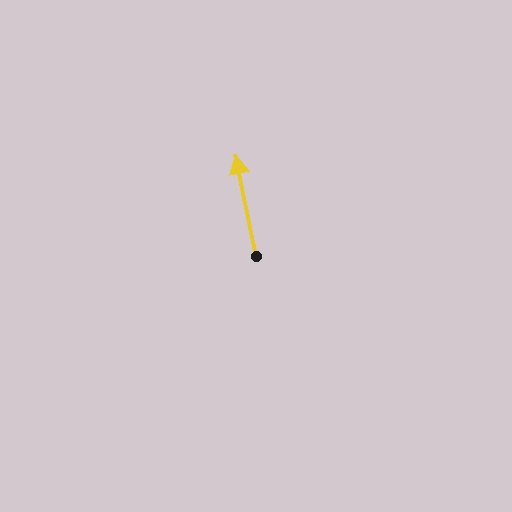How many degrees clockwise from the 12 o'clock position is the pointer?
Approximately 349 degrees.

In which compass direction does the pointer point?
North.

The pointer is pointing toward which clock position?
Roughly 12 o'clock.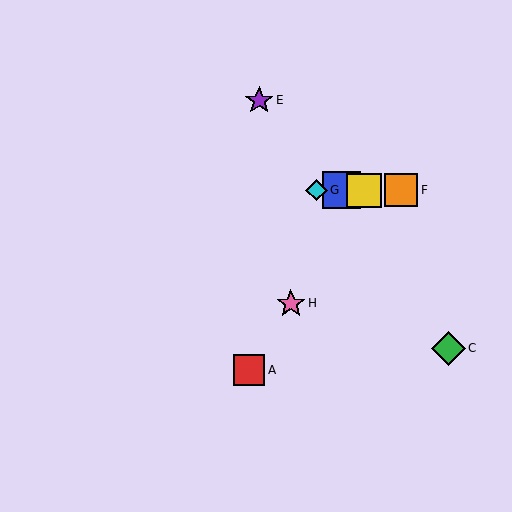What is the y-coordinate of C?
Object C is at y≈348.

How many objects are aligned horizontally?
4 objects (B, D, F, G) are aligned horizontally.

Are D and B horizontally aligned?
Yes, both are at y≈190.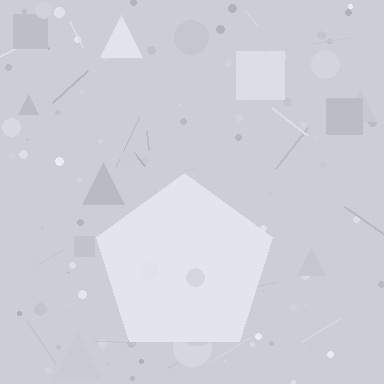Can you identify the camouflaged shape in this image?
The camouflaged shape is a pentagon.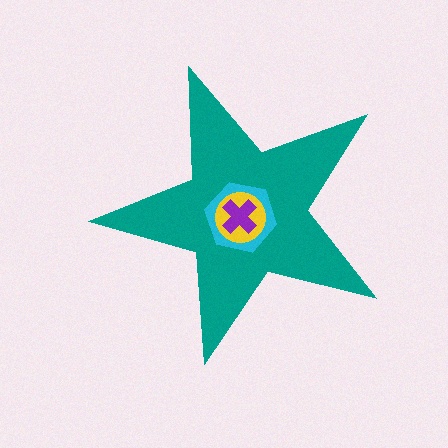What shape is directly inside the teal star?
The cyan hexagon.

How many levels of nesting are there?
4.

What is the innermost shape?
The purple cross.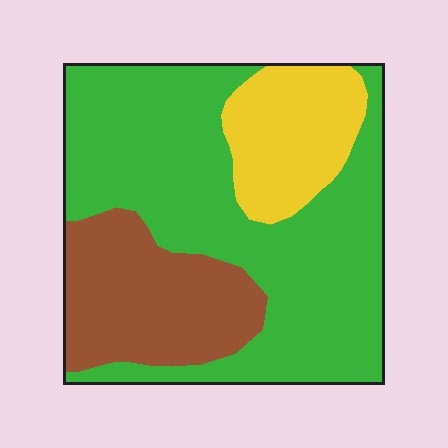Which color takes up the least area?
Yellow, at roughly 15%.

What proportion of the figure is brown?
Brown covers about 25% of the figure.